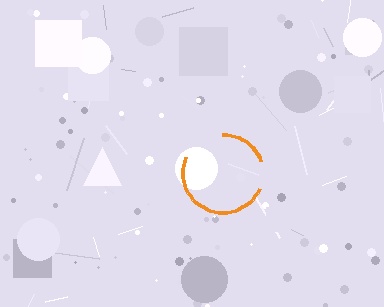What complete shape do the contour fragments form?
The contour fragments form a circle.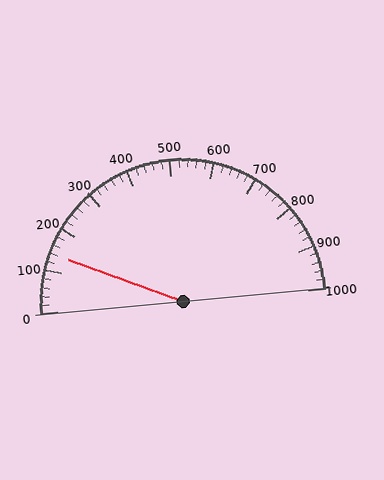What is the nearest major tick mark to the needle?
The nearest major tick mark is 100.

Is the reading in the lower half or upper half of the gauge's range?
The reading is in the lower half of the range (0 to 1000).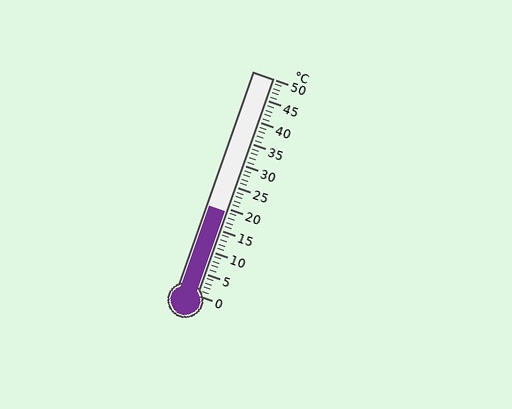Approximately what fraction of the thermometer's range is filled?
The thermometer is filled to approximately 40% of its range.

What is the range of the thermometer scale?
The thermometer scale ranges from 0°C to 50°C.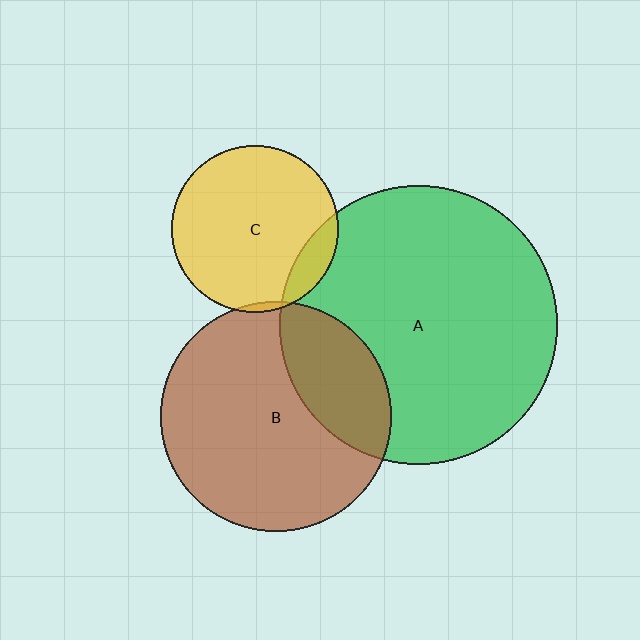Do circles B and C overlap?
Yes.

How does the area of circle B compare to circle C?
Approximately 1.9 times.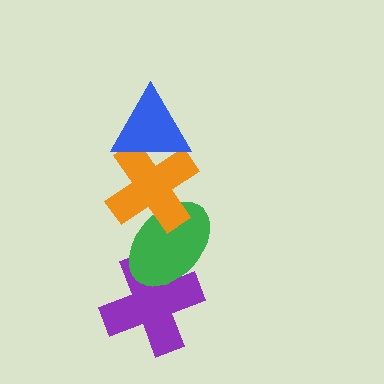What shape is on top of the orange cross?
The blue triangle is on top of the orange cross.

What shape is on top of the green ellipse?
The orange cross is on top of the green ellipse.